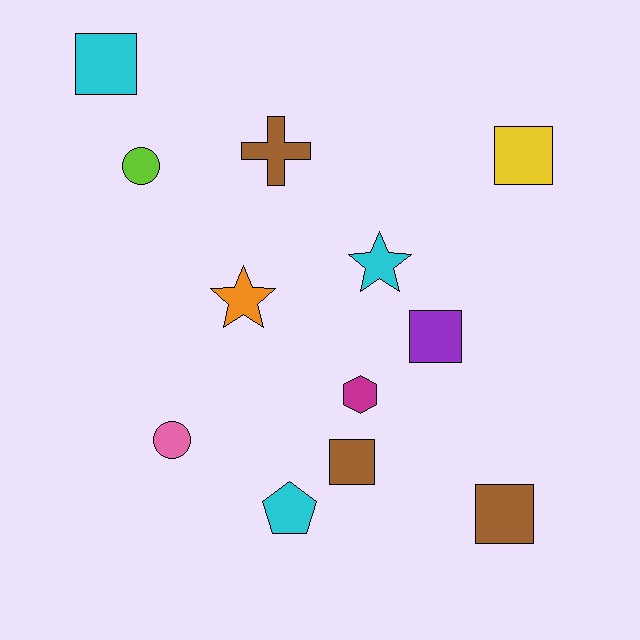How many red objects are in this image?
There are no red objects.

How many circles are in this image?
There are 2 circles.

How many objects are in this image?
There are 12 objects.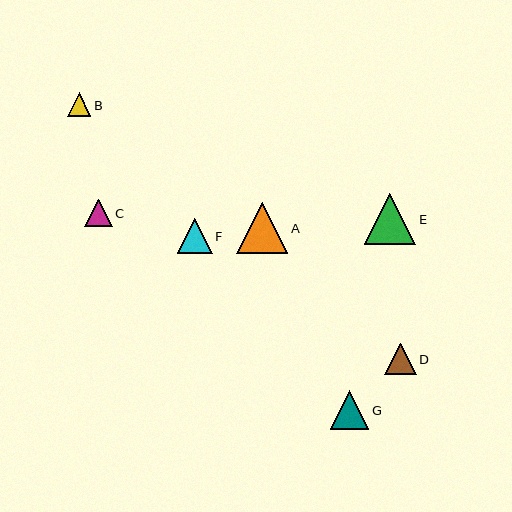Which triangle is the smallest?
Triangle B is the smallest with a size of approximately 24 pixels.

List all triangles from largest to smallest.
From largest to smallest: E, A, G, F, D, C, B.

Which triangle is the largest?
Triangle E is the largest with a size of approximately 51 pixels.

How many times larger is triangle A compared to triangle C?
Triangle A is approximately 1.9 times the size of triangle C.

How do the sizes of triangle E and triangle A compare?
Triangle E and triangle A are approximately the same size.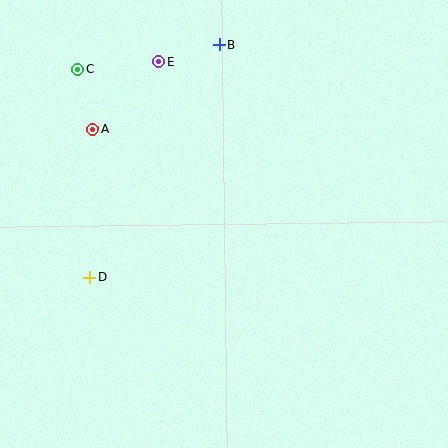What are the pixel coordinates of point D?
Point D is at (89, 277).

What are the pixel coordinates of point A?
Point A is at (93, 130).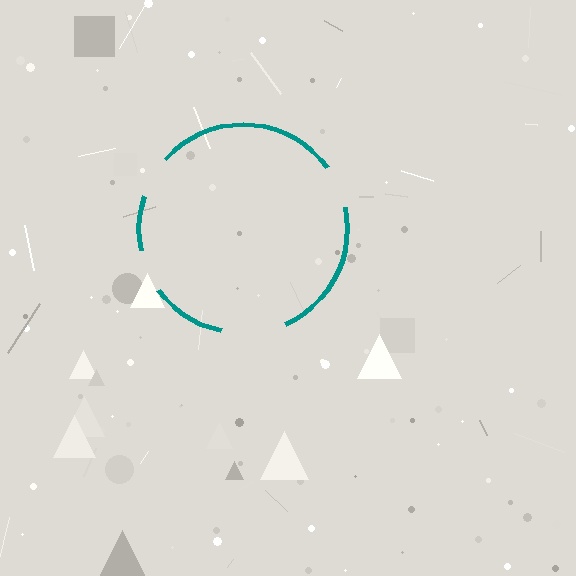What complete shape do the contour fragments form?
The contour fragments form a circle.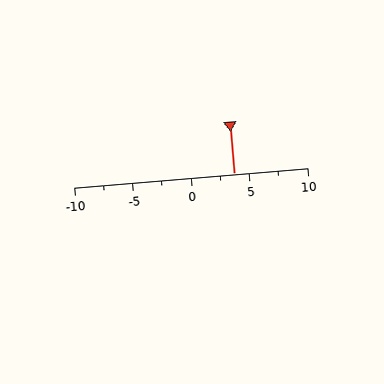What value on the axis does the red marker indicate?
The marker indicates approximately 3.8.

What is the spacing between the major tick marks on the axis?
The major ticks are spaced 5 apart.